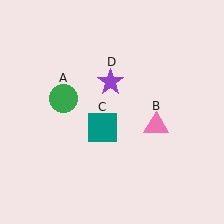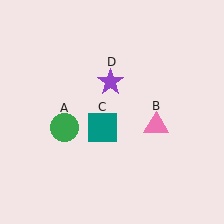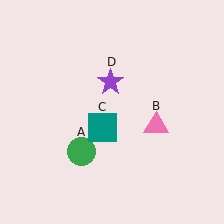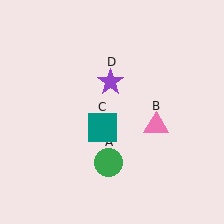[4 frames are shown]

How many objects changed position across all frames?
1 object changed position: green circle (object A).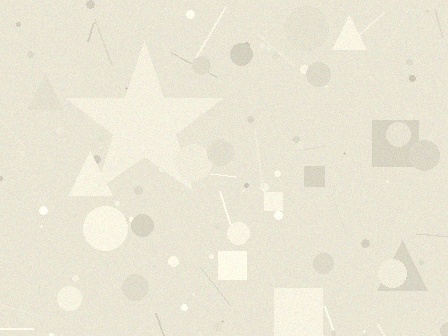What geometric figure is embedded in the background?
A star is embedded in the background.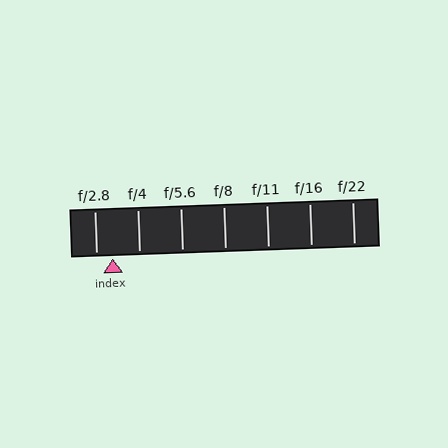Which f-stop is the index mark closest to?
The index mark is closest to f/2.8.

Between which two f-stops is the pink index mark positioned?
The index mark is between f/2.8 and f/4.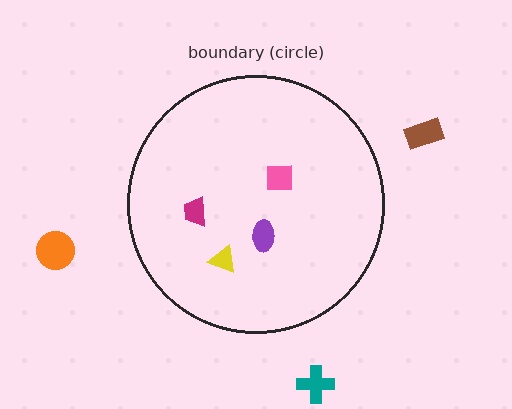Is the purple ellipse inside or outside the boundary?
Inside.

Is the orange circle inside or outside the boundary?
Outside.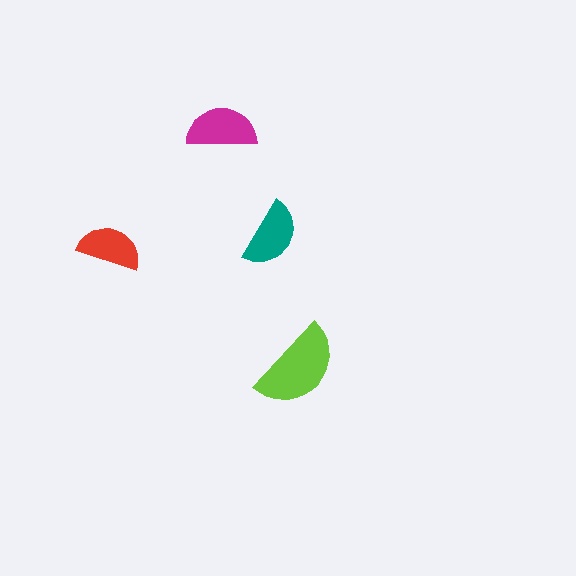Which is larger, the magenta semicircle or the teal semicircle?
The magenta one.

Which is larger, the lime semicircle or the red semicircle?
The lime one.